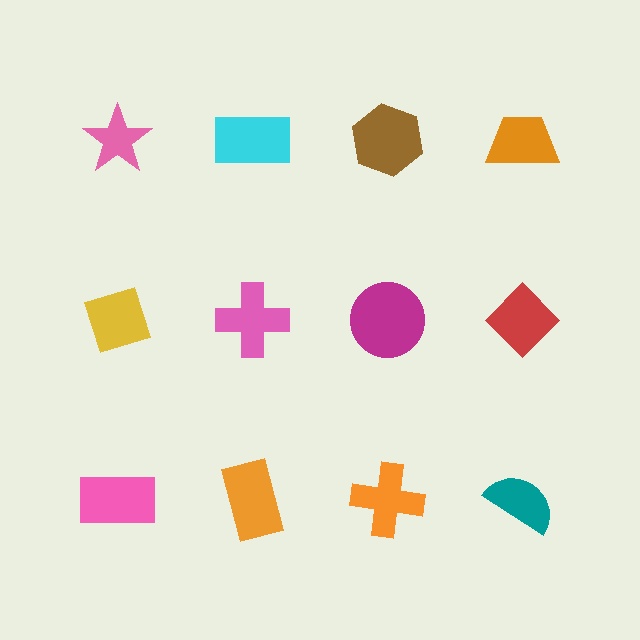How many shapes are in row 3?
4 shapes.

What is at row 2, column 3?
A magenta circle.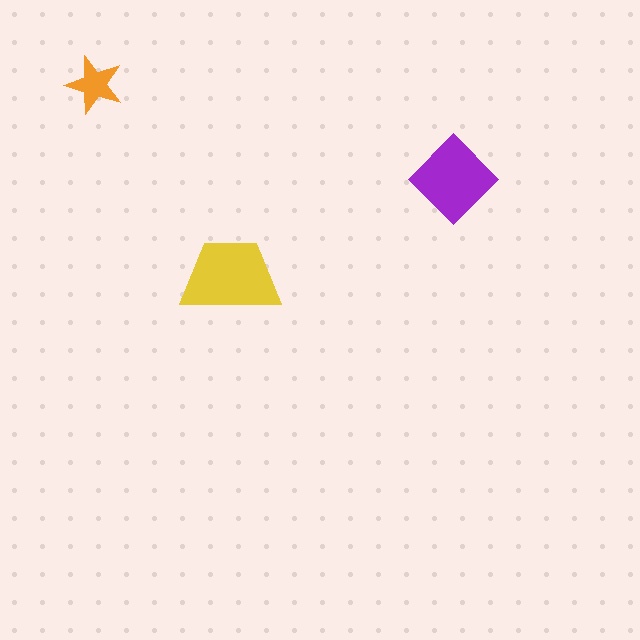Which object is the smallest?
The orange star.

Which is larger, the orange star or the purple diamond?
The purple diamond.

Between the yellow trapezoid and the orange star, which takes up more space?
The yellow trapezoid.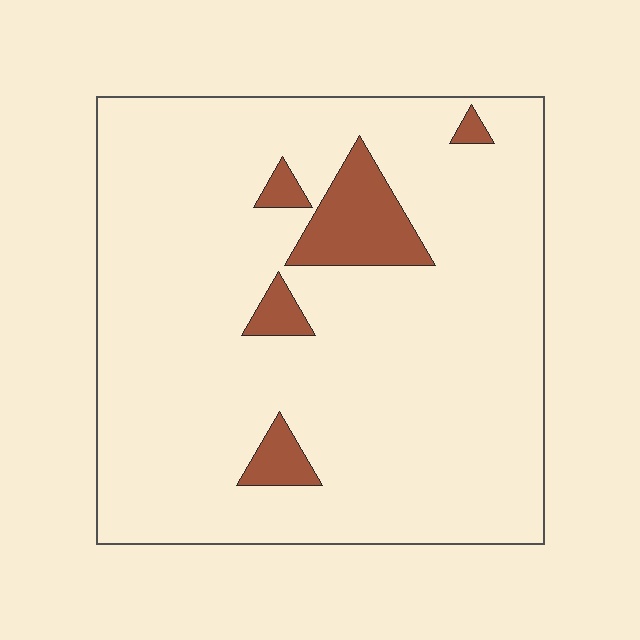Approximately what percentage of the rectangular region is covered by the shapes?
Approximately 10%.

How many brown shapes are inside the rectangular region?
5.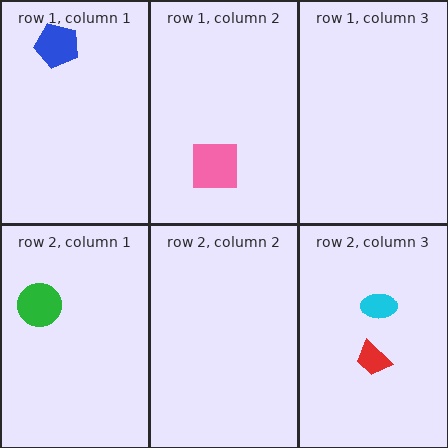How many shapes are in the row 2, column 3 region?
2.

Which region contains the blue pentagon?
The row 1, column 1 region.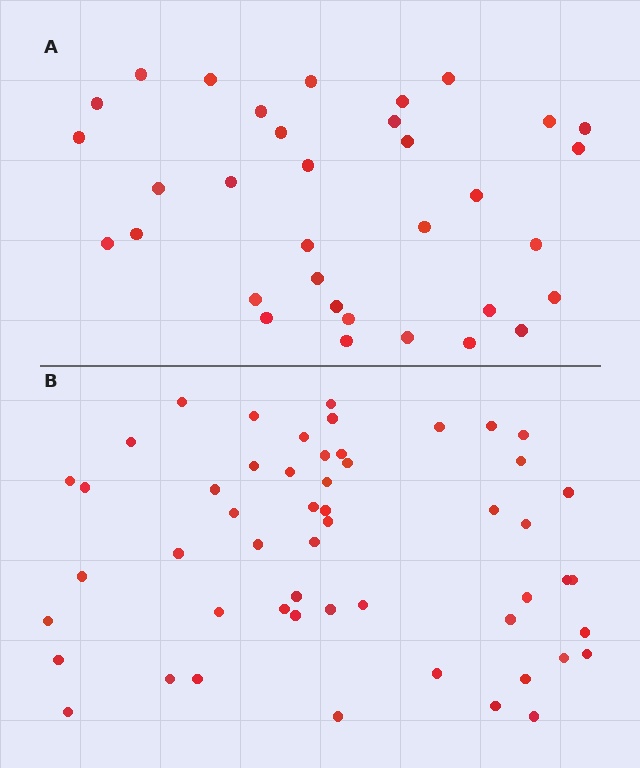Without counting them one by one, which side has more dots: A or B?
Region B (the bottom region) has more dots.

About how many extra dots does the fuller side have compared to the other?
Region B has approximately 20 more dots than region A.